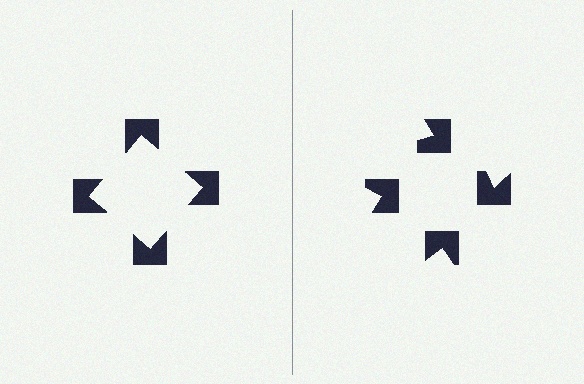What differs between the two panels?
The notched squares are positioned identically on both sides; only the wedge orientations differ. On the left they align to a square; on the right they are misaligned.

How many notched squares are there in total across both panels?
8 — 4 on each side.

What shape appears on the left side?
An illusory square.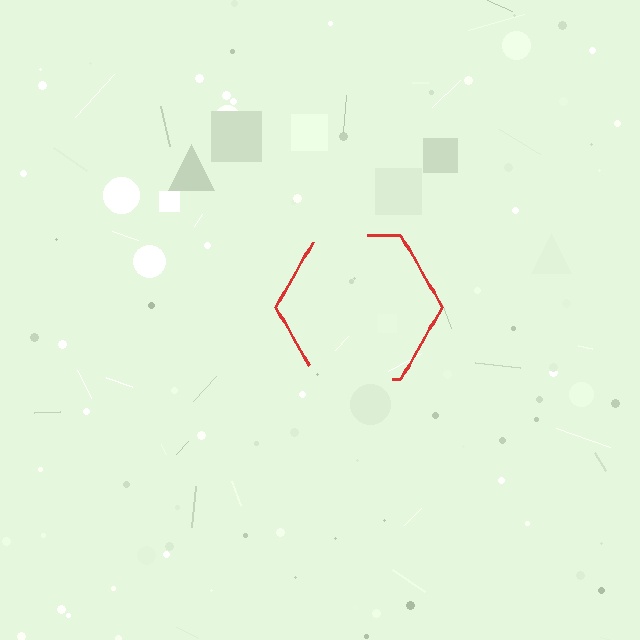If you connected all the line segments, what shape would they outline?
They would outline a hexagon.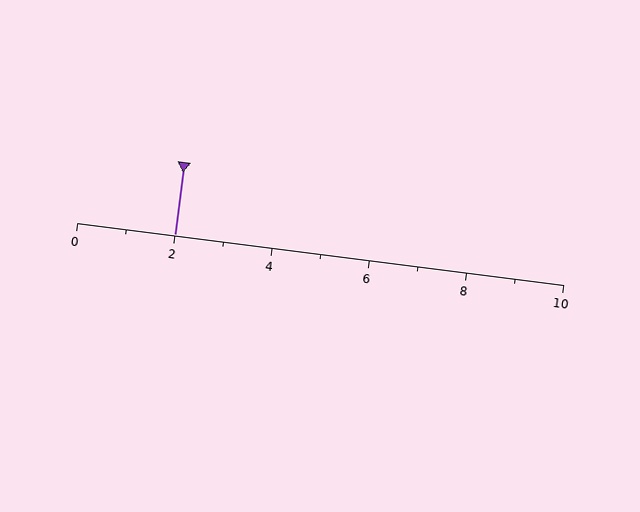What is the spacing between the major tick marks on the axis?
The major ticks are spaced 2 apart.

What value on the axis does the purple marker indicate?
The marker indicates approximately 2.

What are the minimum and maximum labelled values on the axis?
The axis runs from 0 to 10.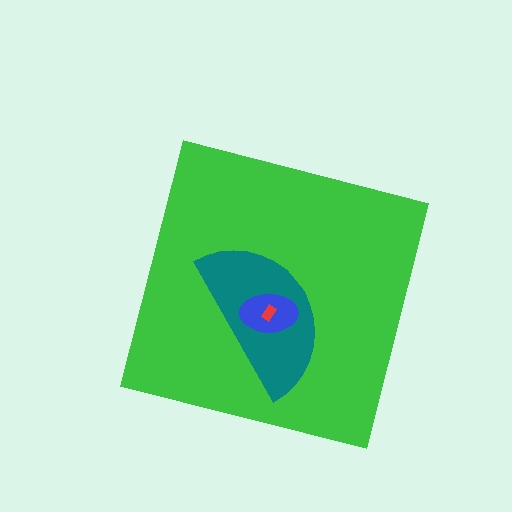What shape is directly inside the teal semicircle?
The blue ellipse.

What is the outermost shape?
The green square.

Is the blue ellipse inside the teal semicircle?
Yes.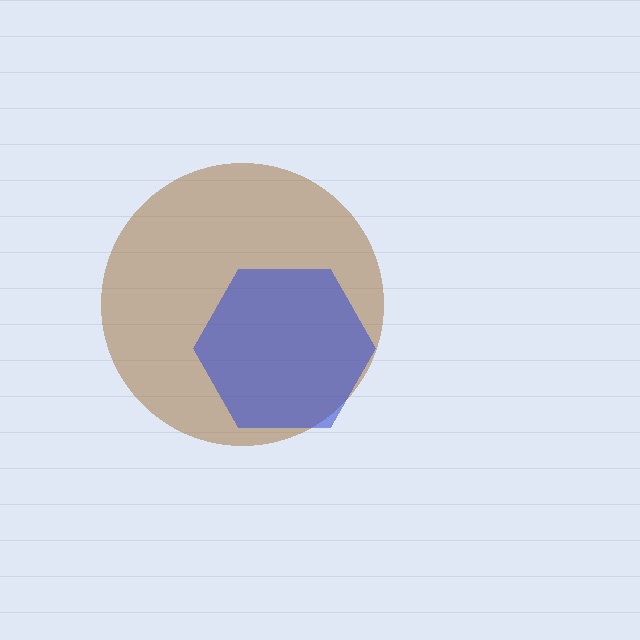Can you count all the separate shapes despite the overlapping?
Yes, there are 2 separate shapes.